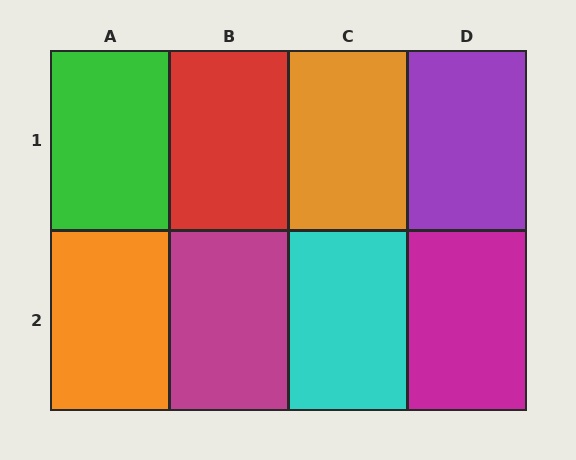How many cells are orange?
2 cells are orange.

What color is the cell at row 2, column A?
Orange.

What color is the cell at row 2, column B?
Magenta.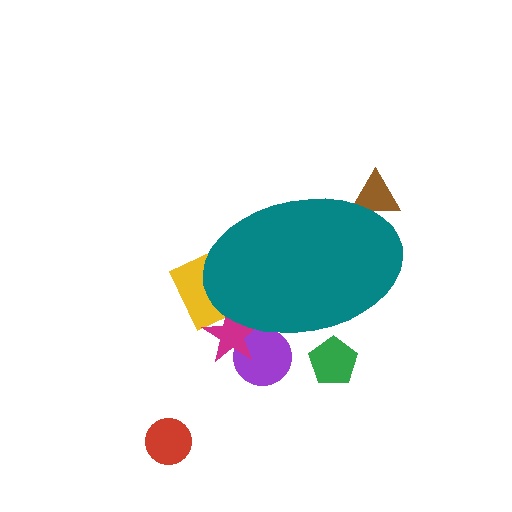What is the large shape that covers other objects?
A teal ellipse.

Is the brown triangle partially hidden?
Yes, the brown triangle is partially hidden behind the teal ellipse.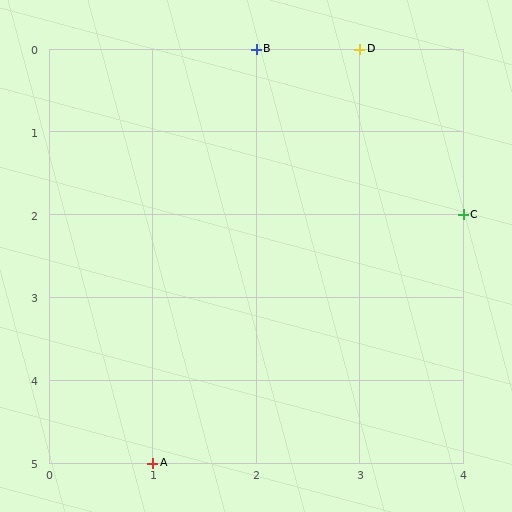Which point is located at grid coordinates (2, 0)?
Point B is at (2, 0).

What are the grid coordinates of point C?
Point C is at grid coordinates (4, 2).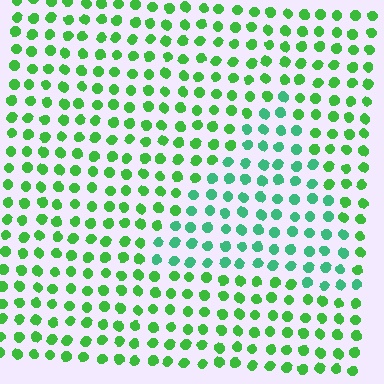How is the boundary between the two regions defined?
The boundary is defined purely by a slight shift in hue (about 31 degrees). Spacing, size, and orientation are identical on both sides.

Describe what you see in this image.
The image is filled with small green elements in a uniform arrangement. A triangle-shaped region is visible where the elements are tinted to a slightly different hue, forming a subtle color boundary.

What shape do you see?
I see a triangle.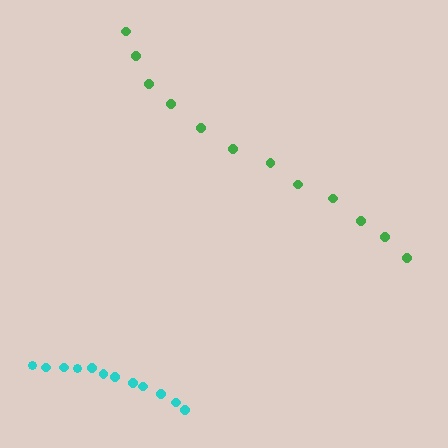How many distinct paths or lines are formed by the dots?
There are 2 distinct paths.